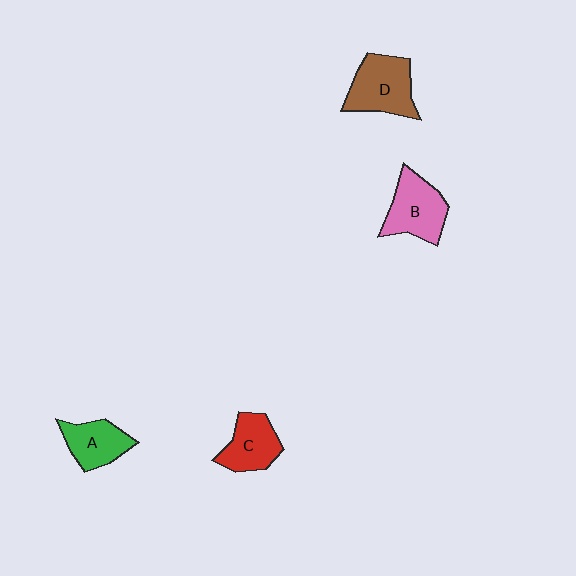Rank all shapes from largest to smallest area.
From largest to smallest: D (brown), B (pink), C (red), A (green).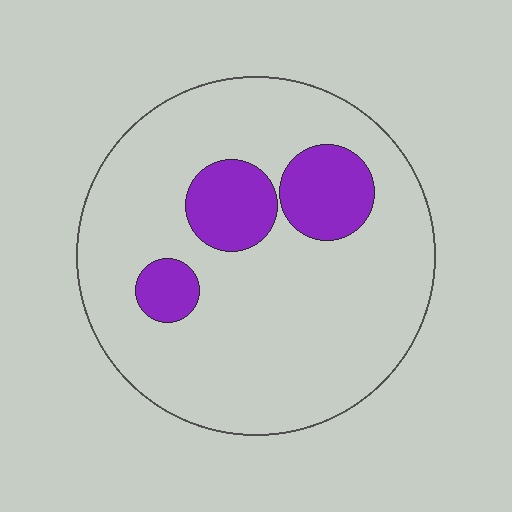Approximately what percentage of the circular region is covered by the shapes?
Approximately 15%.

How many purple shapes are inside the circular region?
3.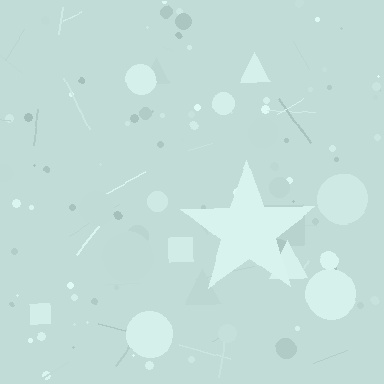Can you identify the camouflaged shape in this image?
The camouflaged shape is a star.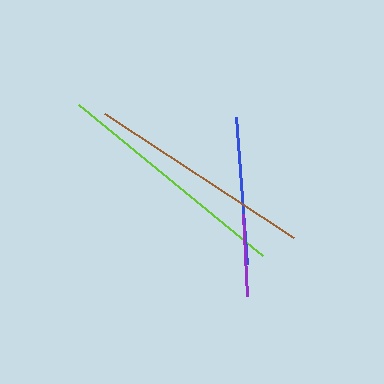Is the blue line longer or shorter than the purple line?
The blue line is longer than the purple line.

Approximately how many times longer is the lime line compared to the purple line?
The lime line is approximately 2.9 times the length of the purple line.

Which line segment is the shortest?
The purple line is the shortest at approximately 83 pixels.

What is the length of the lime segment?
The lime segment is approximately 238 pixels long.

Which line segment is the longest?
The lime line is the longest at approximately 238 pixels.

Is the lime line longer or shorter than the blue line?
The lime line is longer than the blue line.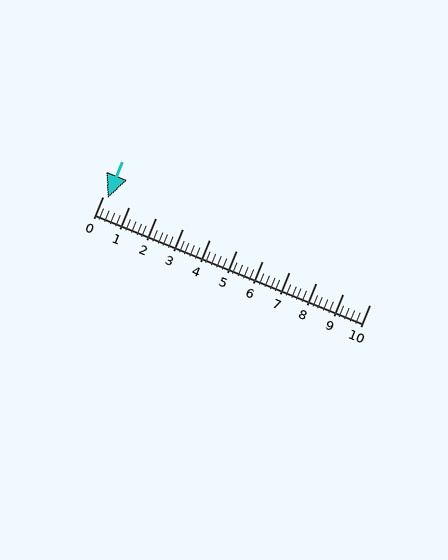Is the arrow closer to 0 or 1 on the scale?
The arrow is closer to 0.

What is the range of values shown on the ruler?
The ruler shows values from 0 to 10.